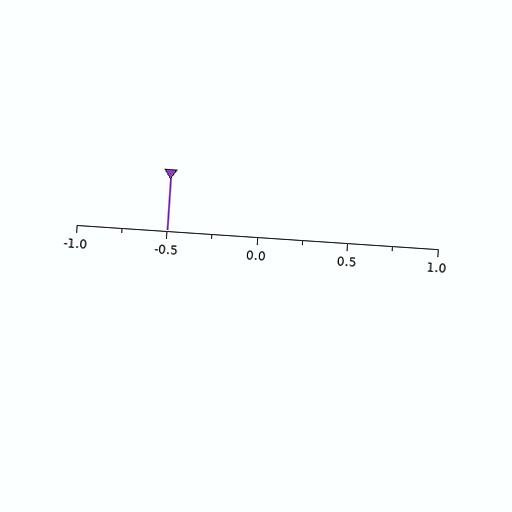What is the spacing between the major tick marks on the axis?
The major ticks are spaced 0.5 apart.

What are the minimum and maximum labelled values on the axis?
The axis runs from -1.0 to 1.0.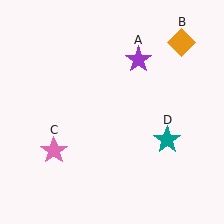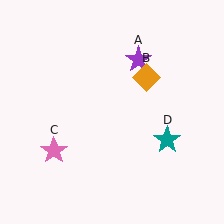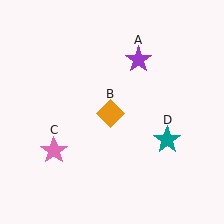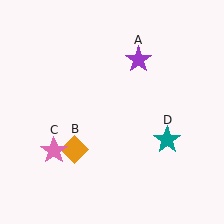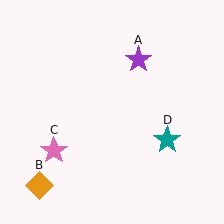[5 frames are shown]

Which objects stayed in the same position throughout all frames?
Purple star (object A) and pink star (object C) and teal star (object D) remained stationary.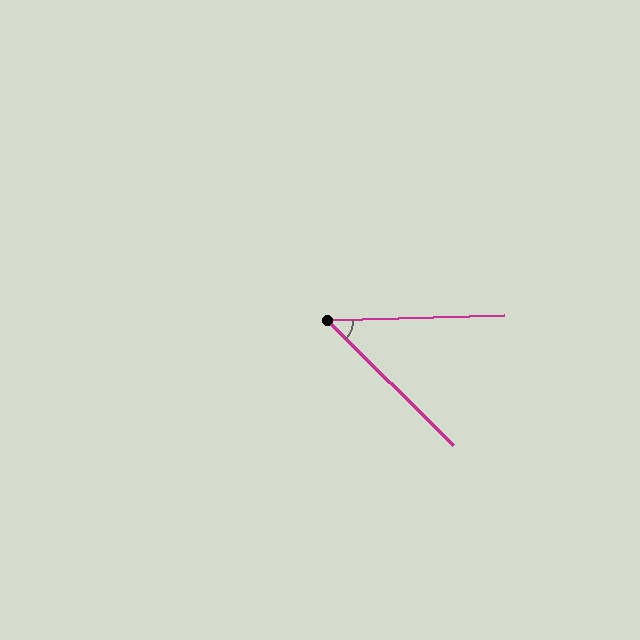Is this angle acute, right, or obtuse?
It is acute.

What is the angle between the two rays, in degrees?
Approximately 46 degrees.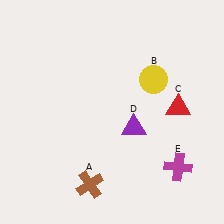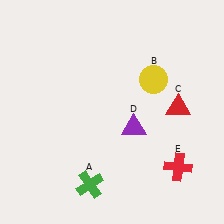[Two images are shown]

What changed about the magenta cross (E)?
In Image 1, E is magenta. In Image 2, it changed to red.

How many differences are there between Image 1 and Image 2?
There are 2 differences between the two images.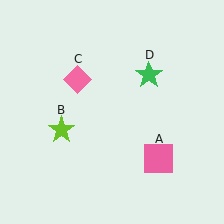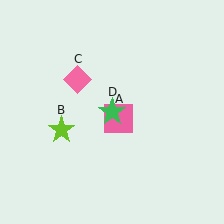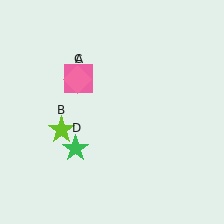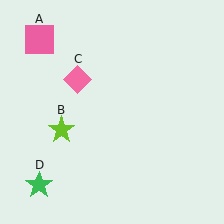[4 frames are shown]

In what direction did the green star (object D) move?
The green star (object D) moved down and to the left.